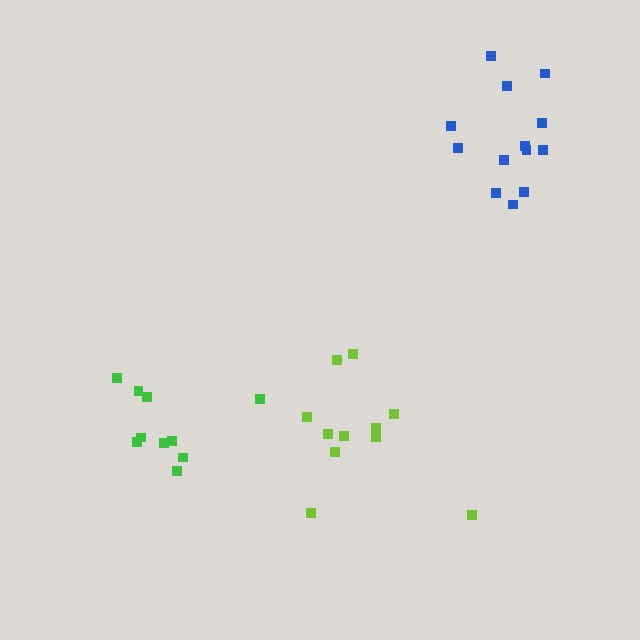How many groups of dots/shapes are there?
There are 3 groups.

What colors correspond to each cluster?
The clusters are colored: lime, green, blue.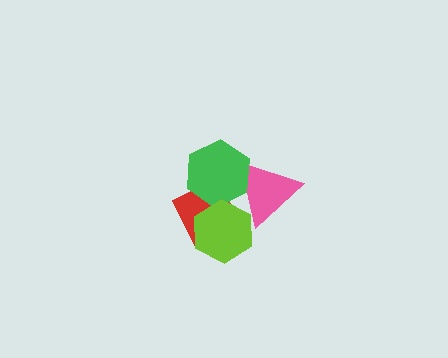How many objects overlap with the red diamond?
3 objects overlap with the red diamond.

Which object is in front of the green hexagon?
The lime hexagon is in front of the green hexagon.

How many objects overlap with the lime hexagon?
3 objects overlap with the lime hexagon.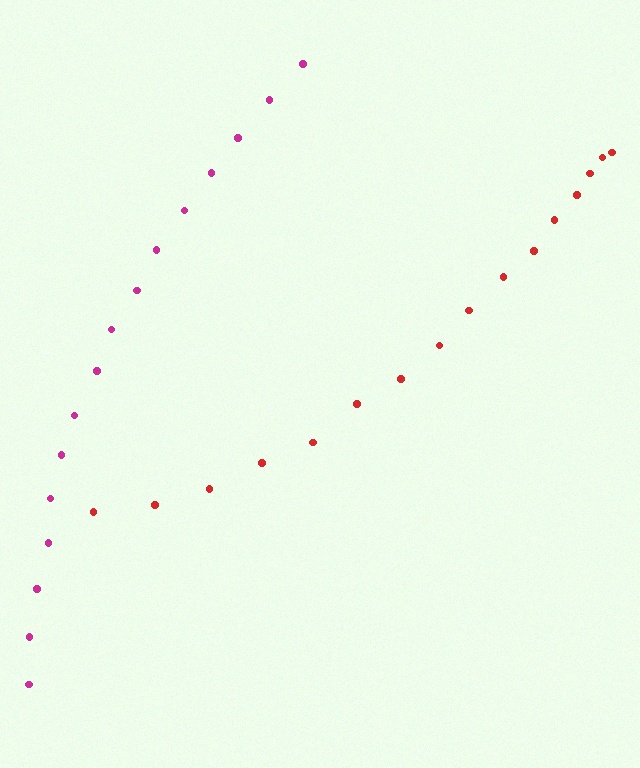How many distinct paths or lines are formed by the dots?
There are 2 distinct paths.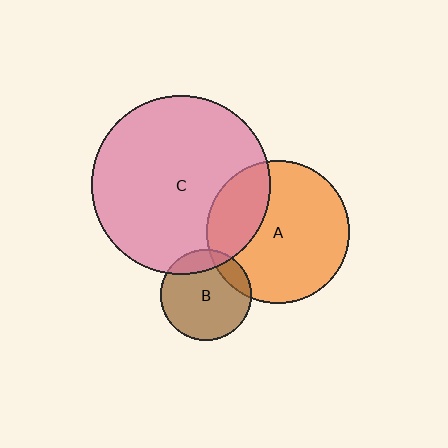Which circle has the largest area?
Circle C (pink).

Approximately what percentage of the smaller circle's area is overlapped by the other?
Approximately 15%.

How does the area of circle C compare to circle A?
Approximately 1.6 times.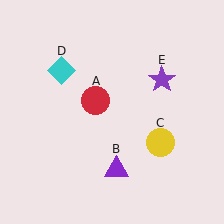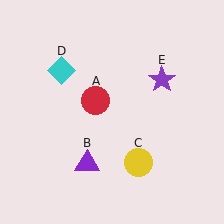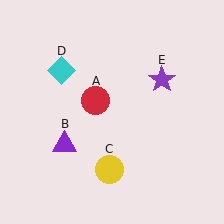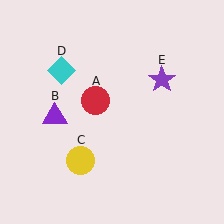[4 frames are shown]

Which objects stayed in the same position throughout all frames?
Red circle (object A) and cyan diamond (object D) and purple star (object E) remained stationary.